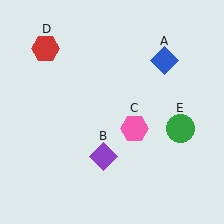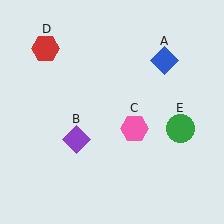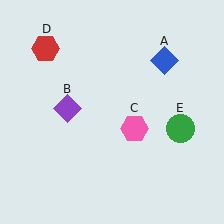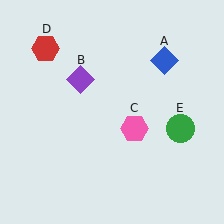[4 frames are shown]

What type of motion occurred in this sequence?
The purple diamond (object B) rotated clockwise around the center of the scene.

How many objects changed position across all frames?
1 object changed position: purple diamond (object B).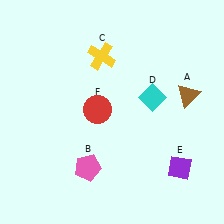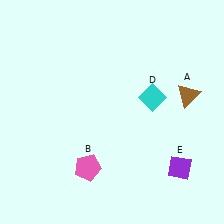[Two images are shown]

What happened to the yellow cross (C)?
The yellow cross (C) was removed in Image 2. It was in the top-left area of Image 1.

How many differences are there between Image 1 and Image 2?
There are 2 differences between the two images.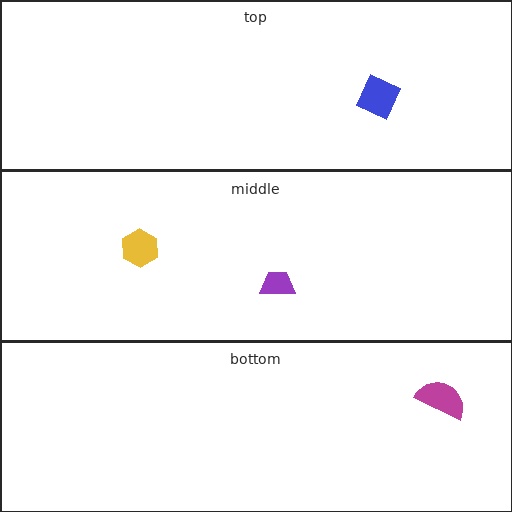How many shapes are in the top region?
1.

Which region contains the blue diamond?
The top region.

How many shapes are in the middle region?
2.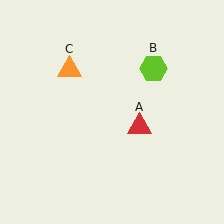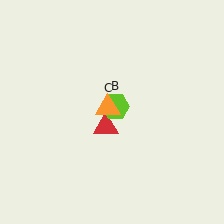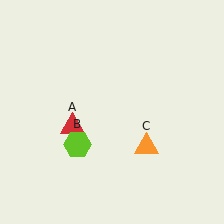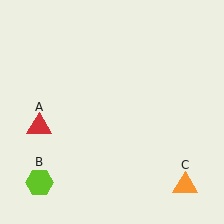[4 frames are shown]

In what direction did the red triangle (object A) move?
The red triangle (object A) moved left.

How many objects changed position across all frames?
3 objects changed position: red triangle (object A), lime hexagon (object B), orange triangle (object C).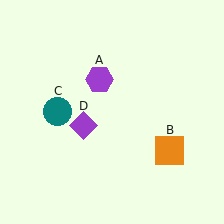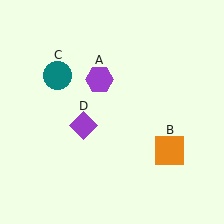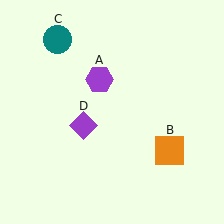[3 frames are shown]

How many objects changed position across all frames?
1 object changed position: teal circle (object C).